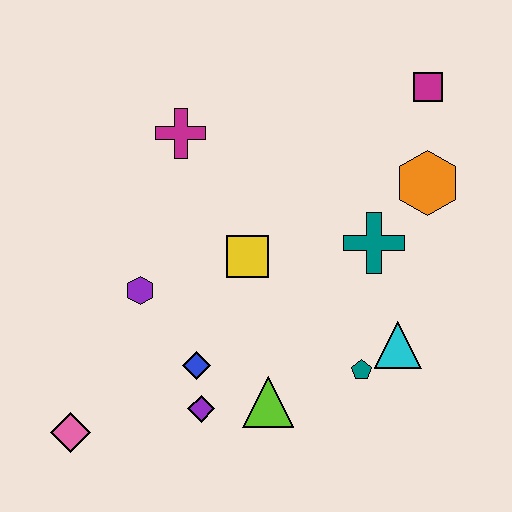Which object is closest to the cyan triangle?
The teal pentagon is closest to the cyan triangle.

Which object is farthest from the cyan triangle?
The pink diamond is farthest from the cyan triangle.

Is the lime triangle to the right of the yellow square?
Yes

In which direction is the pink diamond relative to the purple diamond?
The pink diamond is to the left of the purple diamond.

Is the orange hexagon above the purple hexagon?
Yes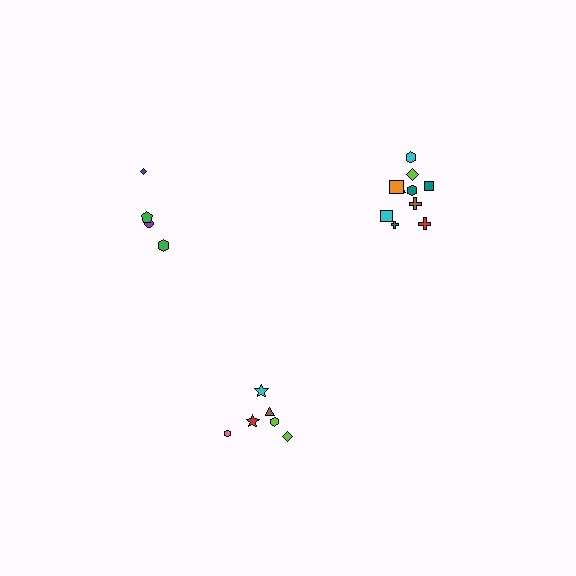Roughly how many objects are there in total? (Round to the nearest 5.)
Roughly 20 objects in total.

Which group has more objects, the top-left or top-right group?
The top-right group.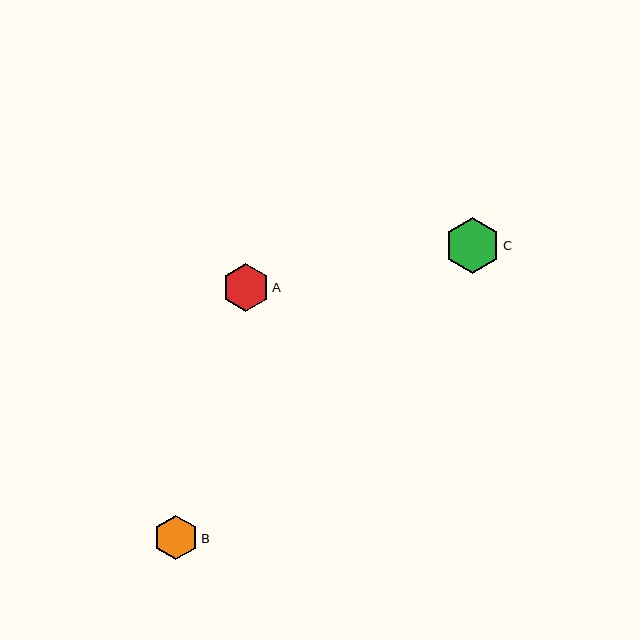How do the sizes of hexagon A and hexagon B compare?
Hexagon A and hexagon B are approximately the same size.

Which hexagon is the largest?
Hexagon C is the largest with a size of approximately 56 pixels.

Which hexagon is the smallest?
Hexagon B is the smallest with a size of approximately 44 pixels.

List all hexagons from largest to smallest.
From largest to smallest: C, A, B.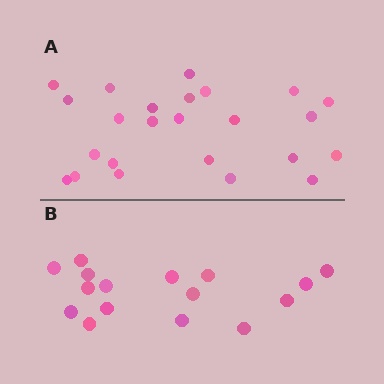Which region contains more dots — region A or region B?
Region A (the top region) has more dots.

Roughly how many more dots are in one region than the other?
Region A has roughly 8 or so more dots than region B.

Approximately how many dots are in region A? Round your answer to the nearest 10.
About 20 dots. (The exact count is 24, which rounds to 20.)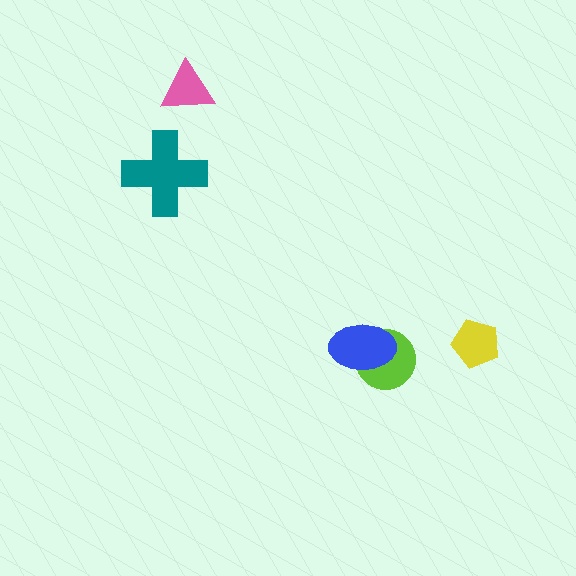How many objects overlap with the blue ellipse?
1 object overlaps with the blue ellipse.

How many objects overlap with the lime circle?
1 object overlaps with the lime circle.